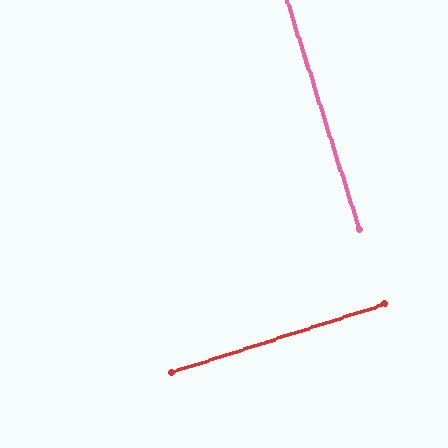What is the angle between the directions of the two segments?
Approximately 90 degrees.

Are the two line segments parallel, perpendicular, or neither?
Perpendicular — they meet at approximately 90°.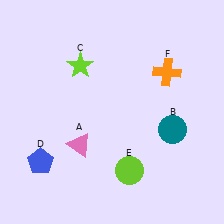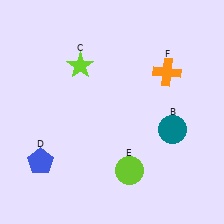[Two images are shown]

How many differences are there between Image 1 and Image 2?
There is 1 difference between the two images.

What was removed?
The pink triangle (A) was removed in Image 2.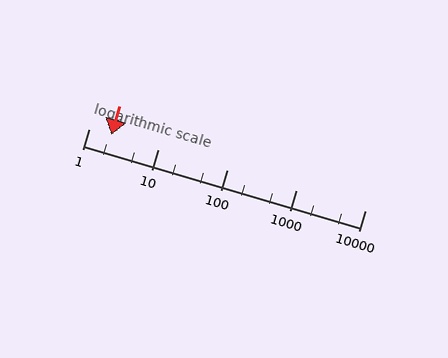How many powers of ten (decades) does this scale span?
The scale spans 4 decades, from 1 to 10000.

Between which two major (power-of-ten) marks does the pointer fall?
The pointer is between 1 and 10.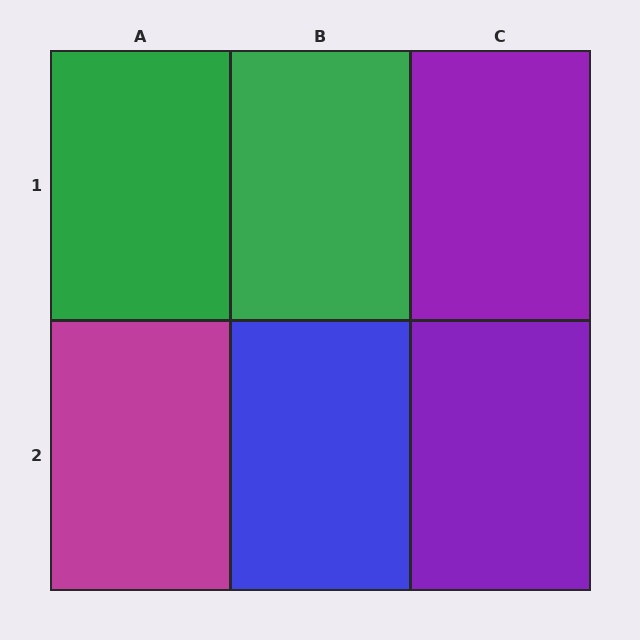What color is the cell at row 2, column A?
Magenta.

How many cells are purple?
2 cells are purple.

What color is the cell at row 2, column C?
Purple.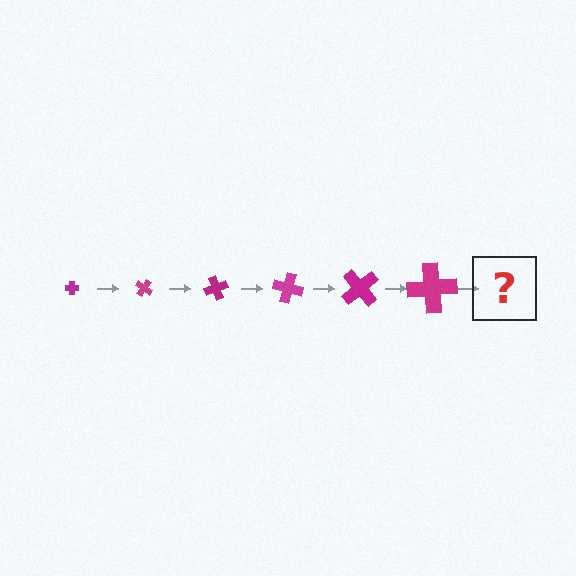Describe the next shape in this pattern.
It should be a cross, larger than the previous one and rotated 210 degrees from the start.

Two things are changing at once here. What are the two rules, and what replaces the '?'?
The two rules are that the cross grows larger each step and it rotates 35 degrees each step. The '?' should be a cross, larger than the previous one and rotated 210 degrees from the start.